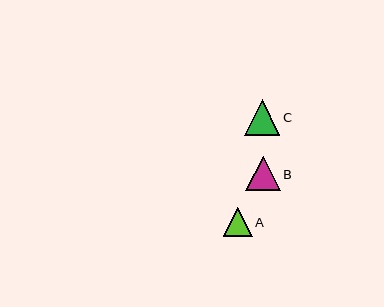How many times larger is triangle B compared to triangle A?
Triangle B is approximately 1.2 times the size of triangle A.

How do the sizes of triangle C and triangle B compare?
Triangle C and triangle B are approximately the same size.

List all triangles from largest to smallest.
From largest to smallest: C, B, A.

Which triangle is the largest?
Triangle C is the largest with a size of approximately 35 pixels.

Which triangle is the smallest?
Triangle A is the smallest with a size of approximately 29 pixels.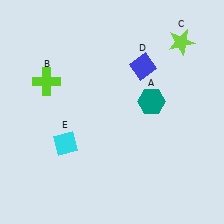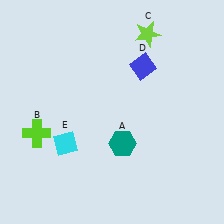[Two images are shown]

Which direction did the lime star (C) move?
The lime star (C) moved left.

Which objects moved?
The objects that moved are: the teal hexagon (A), the lime cross (B), the lime star (C).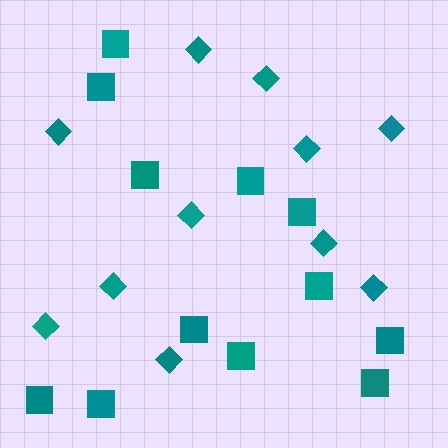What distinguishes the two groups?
There are 2 groups: one group of diamonds (11) and one group of squares (12).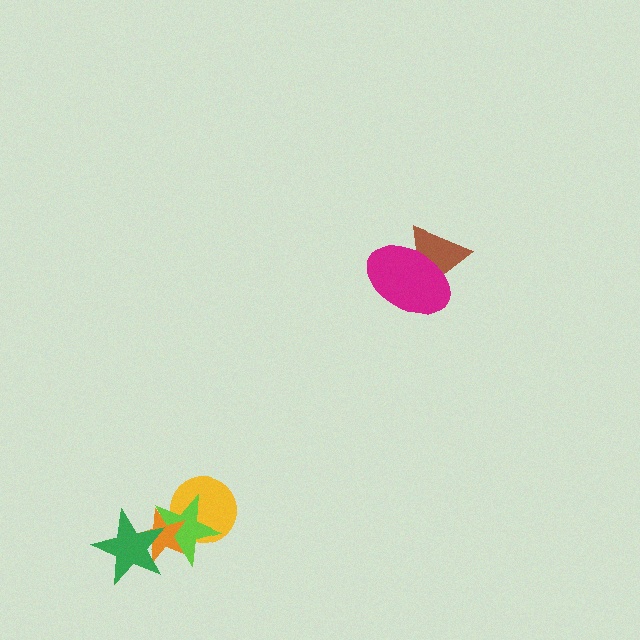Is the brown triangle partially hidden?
Yes, it is partially covered by another shape.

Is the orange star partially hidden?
Yes, it is partially covered by another shape.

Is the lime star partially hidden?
Yes, it is partially covered by another shape.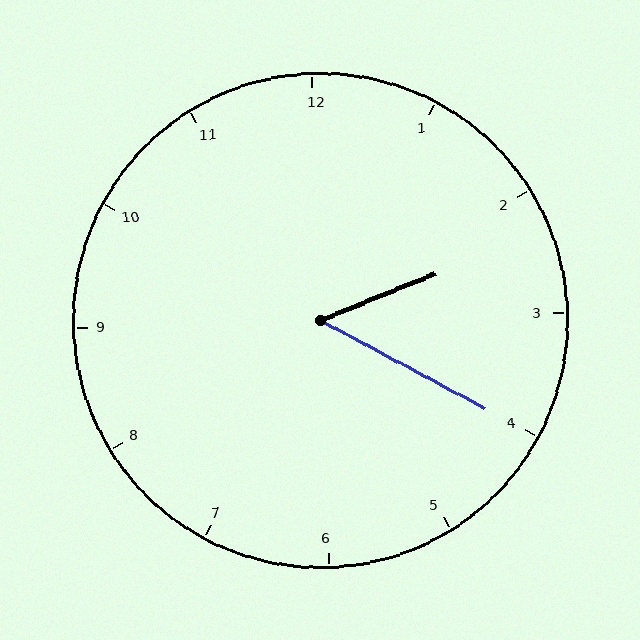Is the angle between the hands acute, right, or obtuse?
It is acute.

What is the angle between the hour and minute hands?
Approximately 50 degrees.